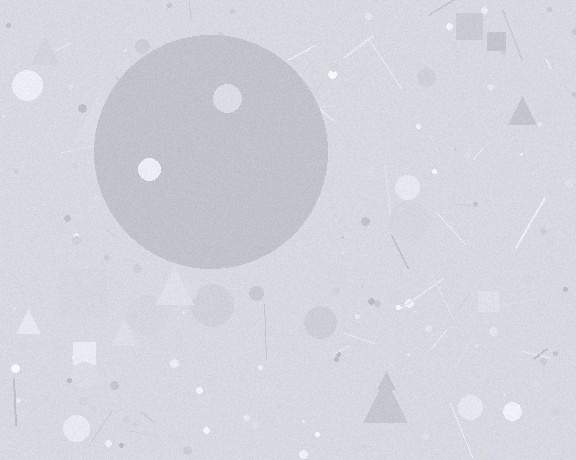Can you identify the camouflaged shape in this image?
The camouflaged shape is a circle.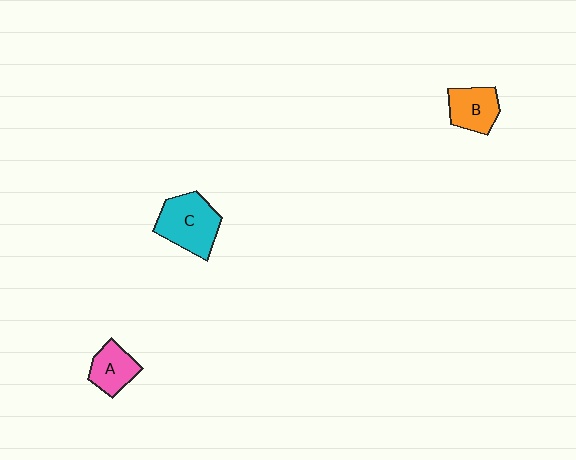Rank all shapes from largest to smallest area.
From largest to smallest: C (cyan), B (orange), A (pink).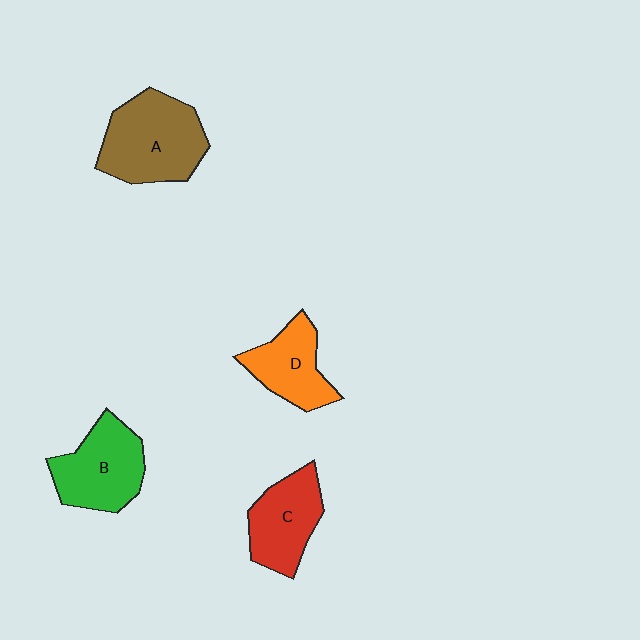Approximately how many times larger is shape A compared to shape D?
Approximately 1.5 times.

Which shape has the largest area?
Shape A (brown).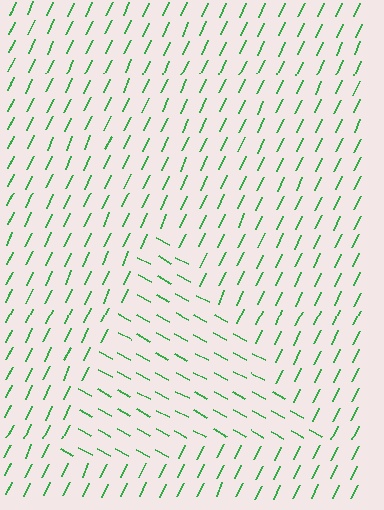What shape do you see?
I see a triangle.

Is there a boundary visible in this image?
Yes, there is a texture boundary formed by a change in line orientation.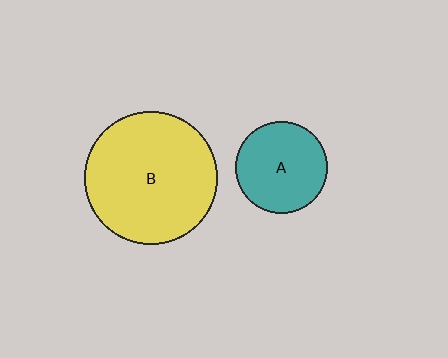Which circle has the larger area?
Circle B (yellow).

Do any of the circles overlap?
No, none of the circles overlap.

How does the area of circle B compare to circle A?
Approximately 2.1 times.